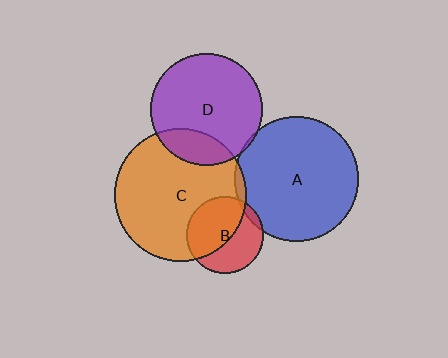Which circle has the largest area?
Circle C (orange).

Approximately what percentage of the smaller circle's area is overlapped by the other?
Approximately 20%.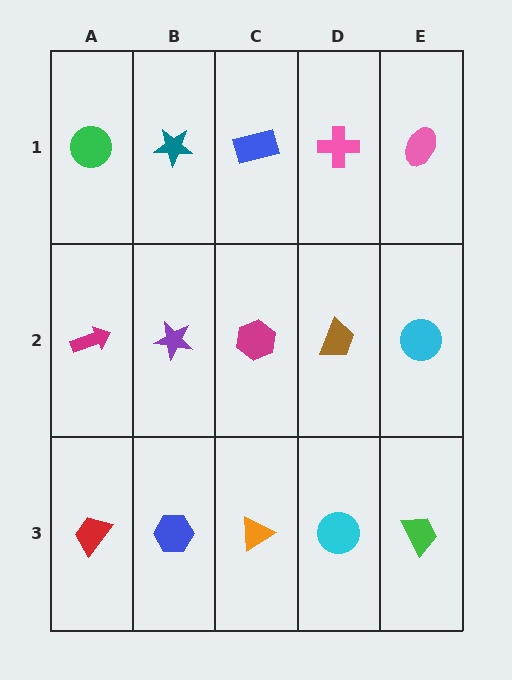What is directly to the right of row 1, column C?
A pink cross.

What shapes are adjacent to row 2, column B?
A teal star (row 1, column B), a blue hexagon (row 3, column B), a magenta arrow (row 2, column A), a magenta hexagon (row 2, column C).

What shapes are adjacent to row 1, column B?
A purple star (row 2, column B), a green circle (row 1, column A), a blue rectangle (row 1, column C).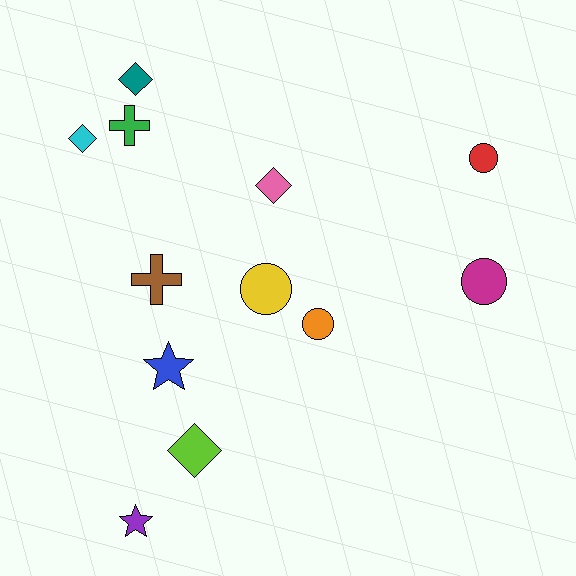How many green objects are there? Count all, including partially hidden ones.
There is 1 green object.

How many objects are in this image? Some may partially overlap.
There are 12 objects.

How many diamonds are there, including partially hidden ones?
There are 4 diamonds.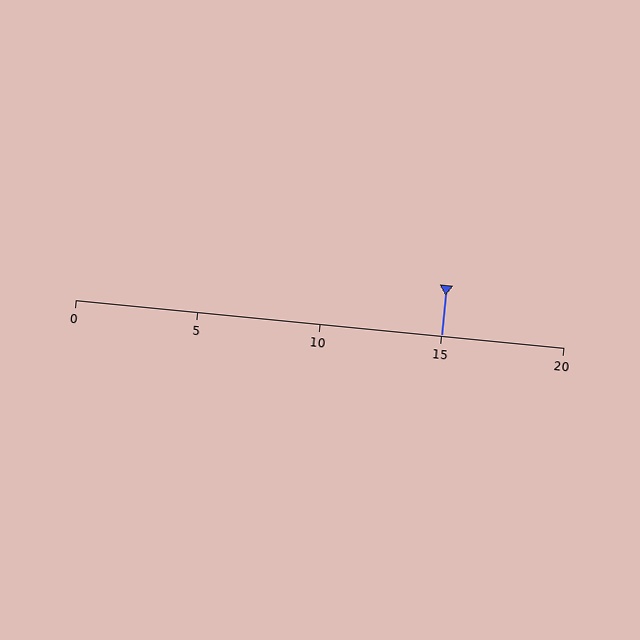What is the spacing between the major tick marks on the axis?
The major ticks are spaced 5 apart.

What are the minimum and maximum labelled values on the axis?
The axis runs from 0 to 20.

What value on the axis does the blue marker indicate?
The marker indicates approximately 15.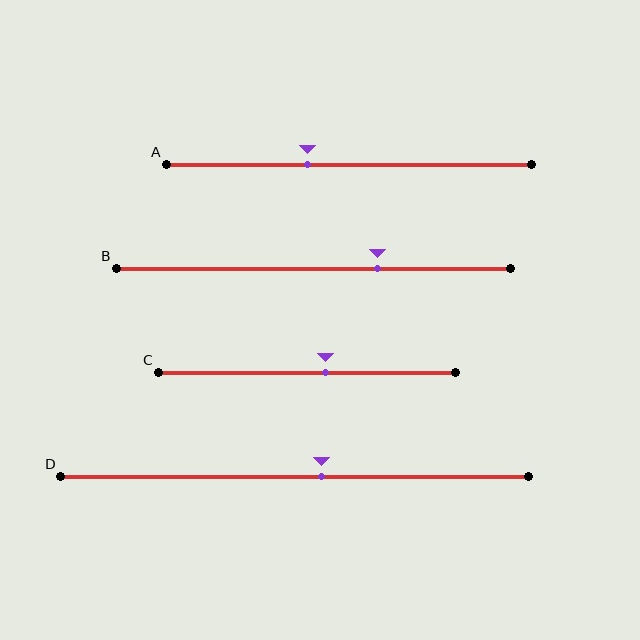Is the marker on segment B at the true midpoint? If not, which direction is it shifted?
No, the marker on segment B is shifted to the right by about 16% of the segment length.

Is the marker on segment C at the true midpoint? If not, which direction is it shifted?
No, the marker on segment C is shifted to the right by about 6% of the segment length.